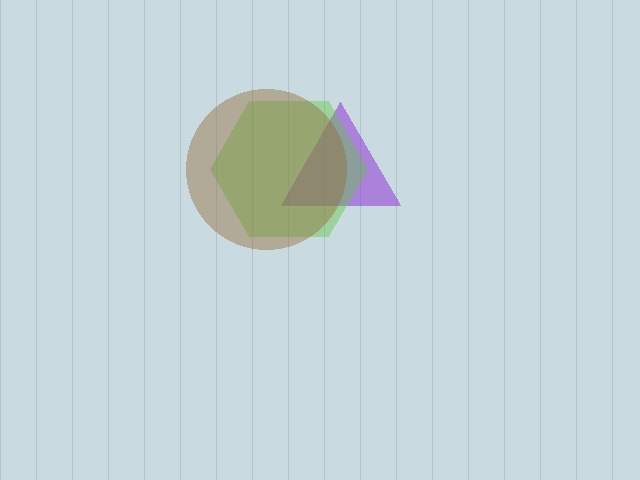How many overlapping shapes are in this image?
There are 3 overlapping shapes in the image.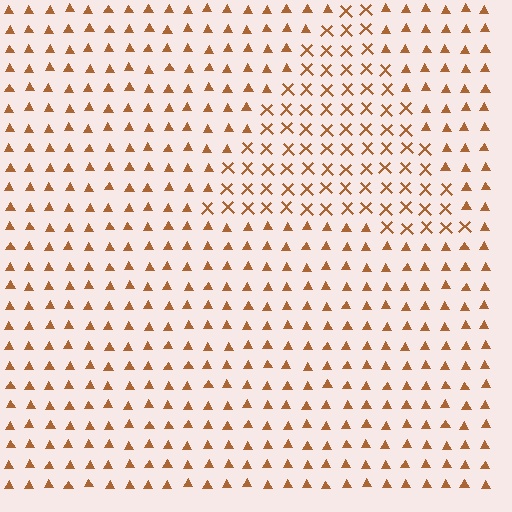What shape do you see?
I see a triangle.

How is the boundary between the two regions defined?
The boundary is defined by a change in element shape: X marks inside vs. triangles outside. All elements share the same color and spacing.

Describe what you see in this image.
The image is filled with small brown elements arranged in a uniform grid. A triangle-shaped region contains X marks, while the surrounding area contains triangles. The boundary is defined purely by the change in element shape.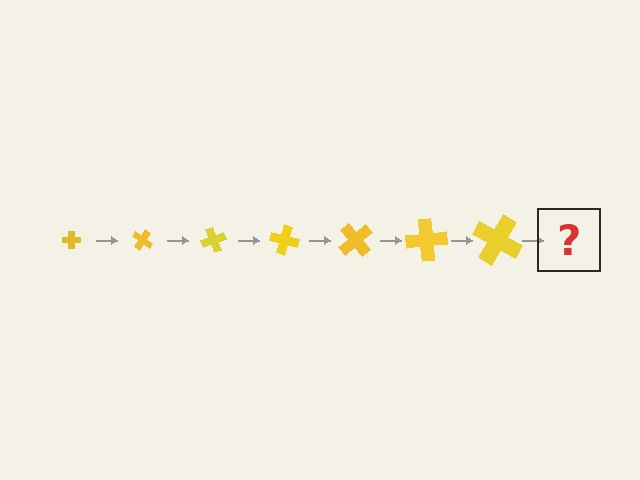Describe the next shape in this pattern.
It should be a cross, larger than the previous one and rotated 245 degrees from the start.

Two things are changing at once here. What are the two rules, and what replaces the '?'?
The two rules are that the cross grows larger each step and it rotates 35 degrees each step. The '?' should be a cross, larger than the previous one and rotated 245 degrees from the start.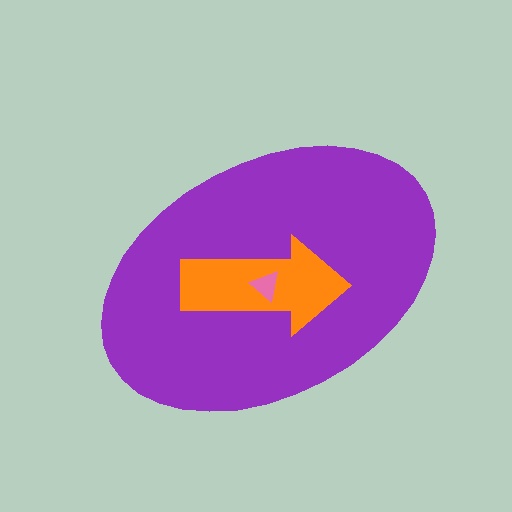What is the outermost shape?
The purple ellipse.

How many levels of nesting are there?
3.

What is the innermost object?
The pink triangle.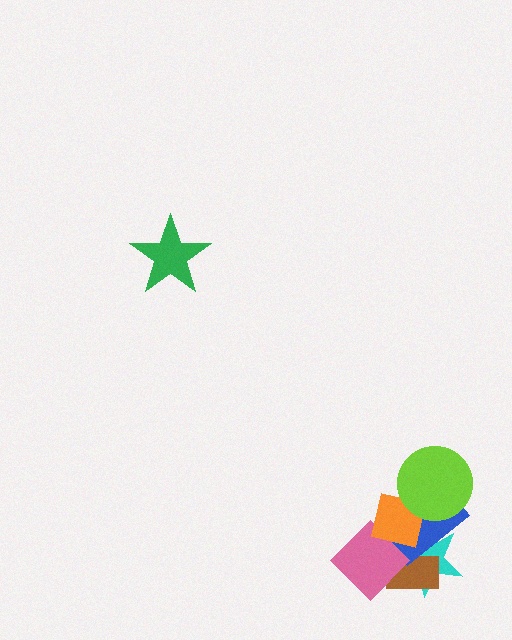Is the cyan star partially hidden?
Yes, it is partially covered by another shape.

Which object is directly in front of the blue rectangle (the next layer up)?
The pink diamond is directly in front of the blue rectangle.